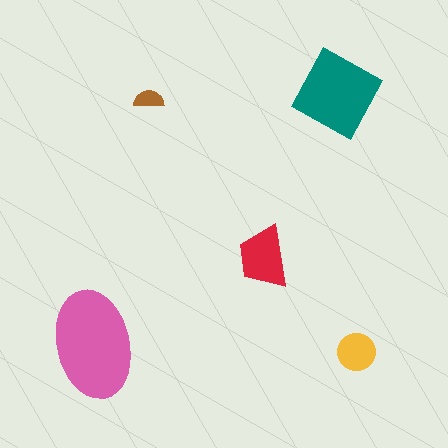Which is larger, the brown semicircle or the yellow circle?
The yellow circle.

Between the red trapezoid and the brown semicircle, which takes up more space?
The red trapezoid.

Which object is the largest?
The pink ellipse.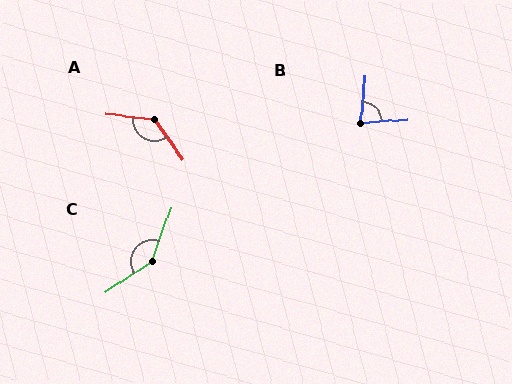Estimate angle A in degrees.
Approximately 130 degrees.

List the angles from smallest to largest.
B (80°), A (130°), C (144°).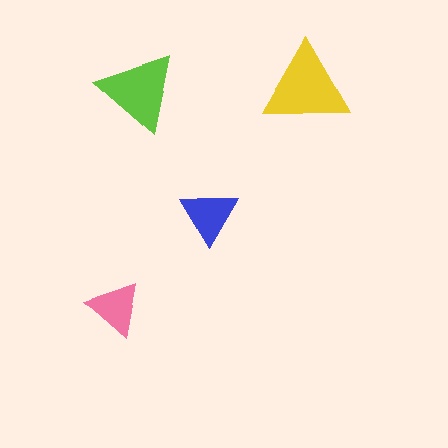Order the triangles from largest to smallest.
the yellow one, the lime one, the blue one, the pink one.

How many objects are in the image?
There are 4 objects in the image.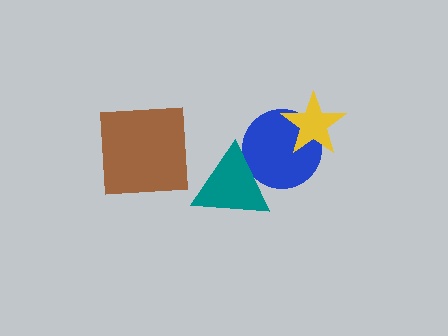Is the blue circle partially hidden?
Yes, it is partially covered by another shape.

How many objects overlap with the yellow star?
1 object overlaps with the yellow star.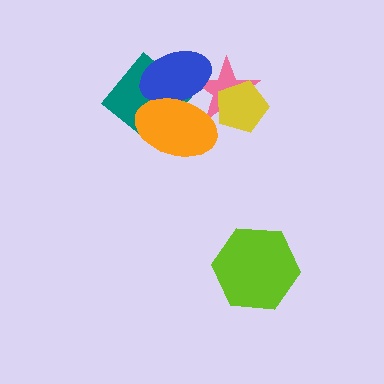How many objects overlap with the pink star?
3 objects overlap with the pink star.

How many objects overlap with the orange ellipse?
3 objects overlap with the orange ellipse.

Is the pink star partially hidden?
Yes, it is partially covered by another shape.